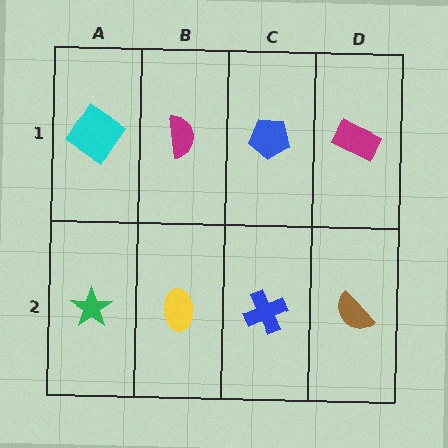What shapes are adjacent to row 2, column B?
A magenta semicircle (row 1, column B), a green star (row 2, column A), a blue cross (row 2, column C).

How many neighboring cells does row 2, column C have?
3.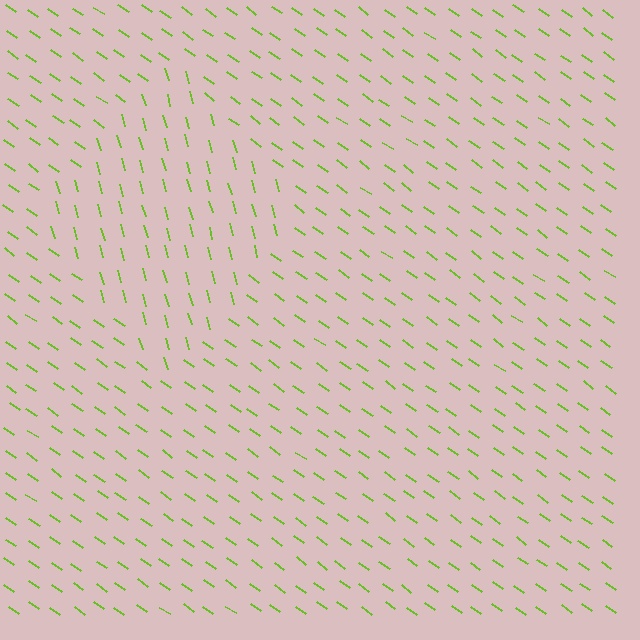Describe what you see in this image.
The image is filled with small lime line segments. A diamond region in the image has lines oriented differently from the surrounding lines, creating a visible texture boundary.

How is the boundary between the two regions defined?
The boundary is defined purely by a change in line orientation (approximately 39 degrees difference). All lines are the same color and thickness.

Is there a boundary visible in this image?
Yes, there is a texture boundary formed by a change in line orientation.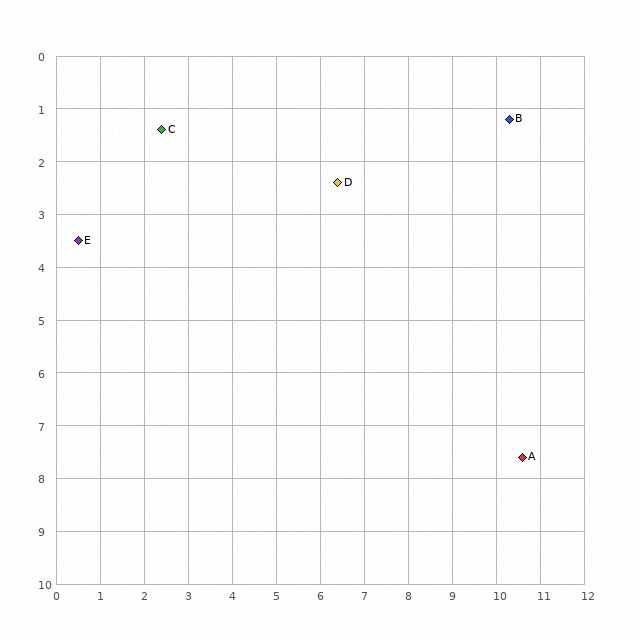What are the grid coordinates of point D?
Point D is at approximately (6.4, 2.4).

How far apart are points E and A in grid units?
Points E and A are about 10.9 grid units apart.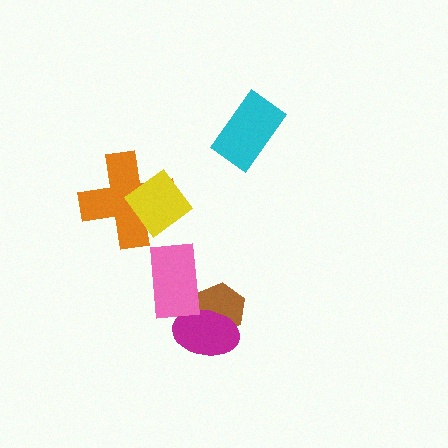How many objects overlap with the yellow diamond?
1 object overlaps with the yellow diamond.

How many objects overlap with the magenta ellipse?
2 objects overlap with the magenta ellipse.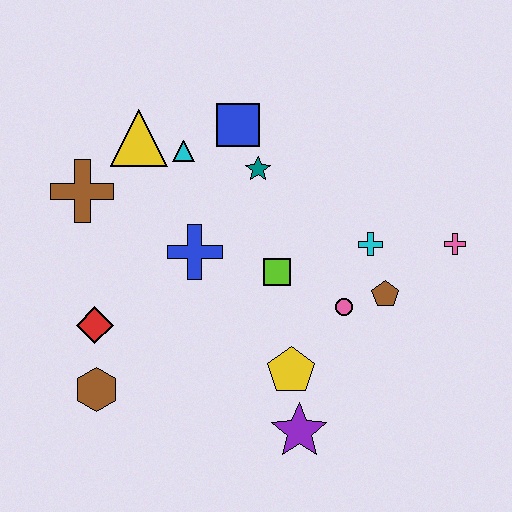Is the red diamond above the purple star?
Yes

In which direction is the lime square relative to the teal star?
The lime square is below the teal star.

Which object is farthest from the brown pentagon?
The brown cross is farthest from the brown pentagon.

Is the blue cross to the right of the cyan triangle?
Yes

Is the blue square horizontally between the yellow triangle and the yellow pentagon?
Yes